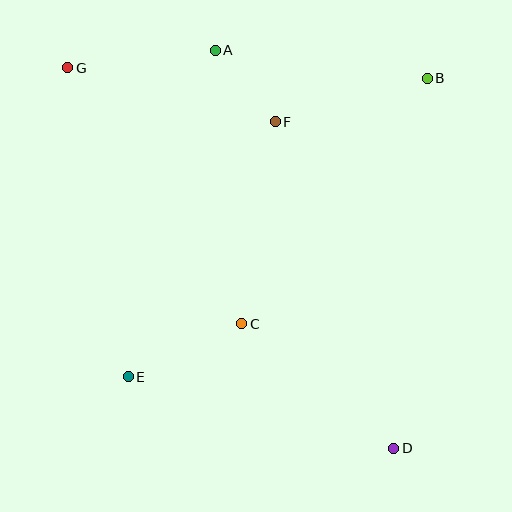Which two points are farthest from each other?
Points D and G are farthest from each other.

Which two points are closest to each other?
Points A and F are closest to each other.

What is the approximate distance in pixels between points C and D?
The distance between C and D is approximately 196 pixels.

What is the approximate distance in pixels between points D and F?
The distance between D and F is approximately 347 pixels.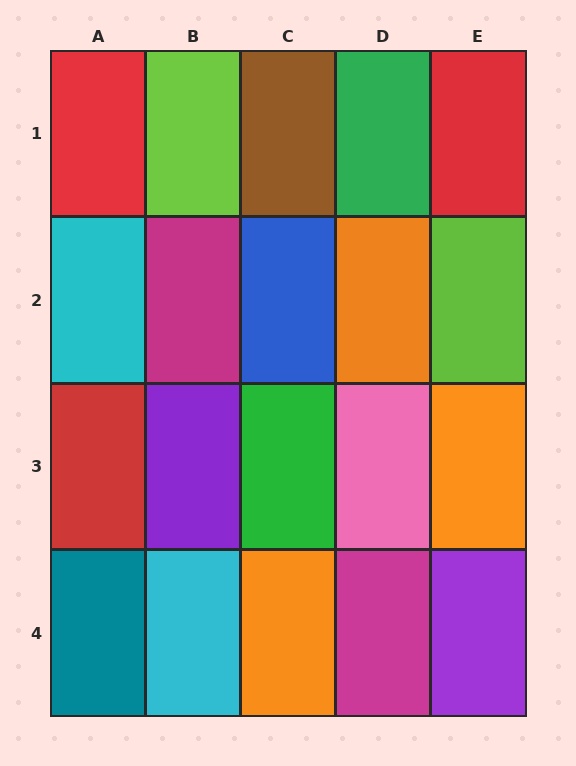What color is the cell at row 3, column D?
Pink.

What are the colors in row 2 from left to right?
Cyan, magenta, blue, orange, lime.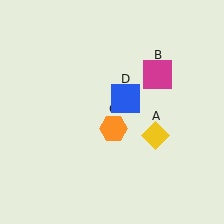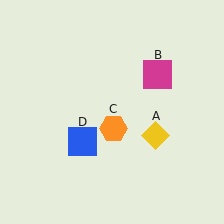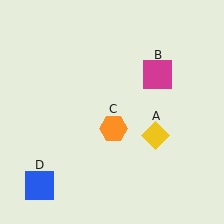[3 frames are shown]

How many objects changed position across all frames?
1 object changed position: blue square (object D).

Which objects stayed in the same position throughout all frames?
Yellow diamond (object A) and magenta square (object B) and orange hexagon (object C) remained stationary.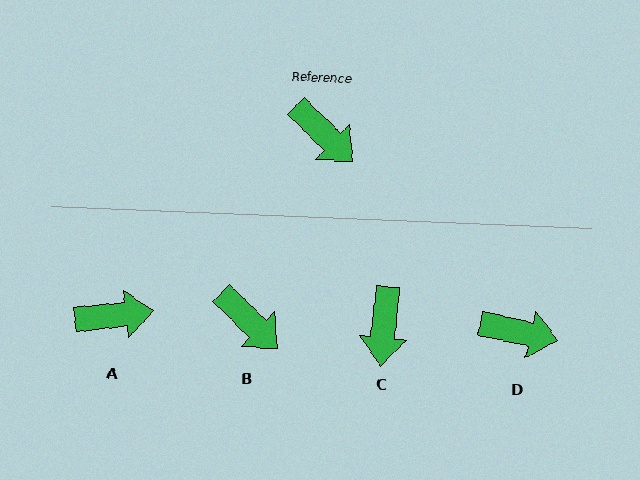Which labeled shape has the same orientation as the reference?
B.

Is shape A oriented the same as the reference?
No, it is off by about 51 degrees.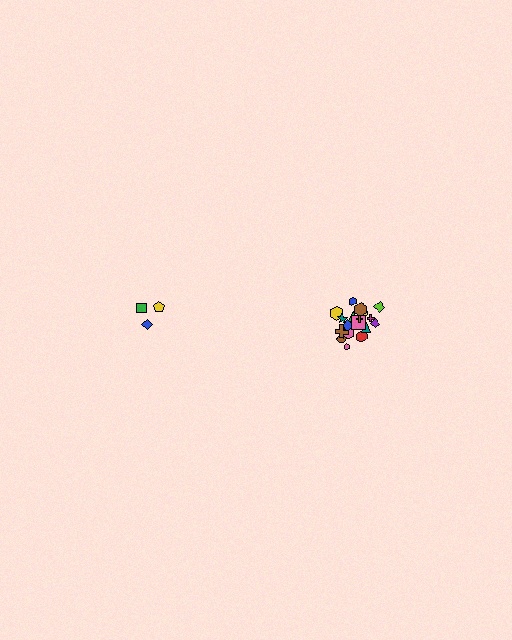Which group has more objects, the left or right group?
The right group.